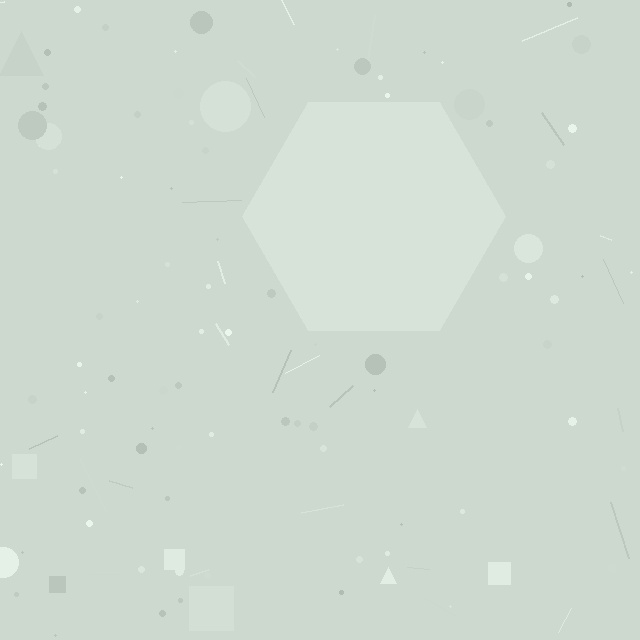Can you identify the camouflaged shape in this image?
The camouflaged shape is a hexagon.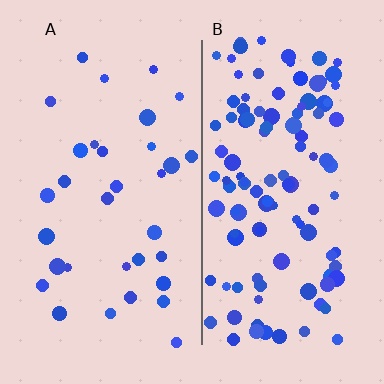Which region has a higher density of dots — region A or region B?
B (the right).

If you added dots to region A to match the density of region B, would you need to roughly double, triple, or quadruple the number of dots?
Approximately quadruple.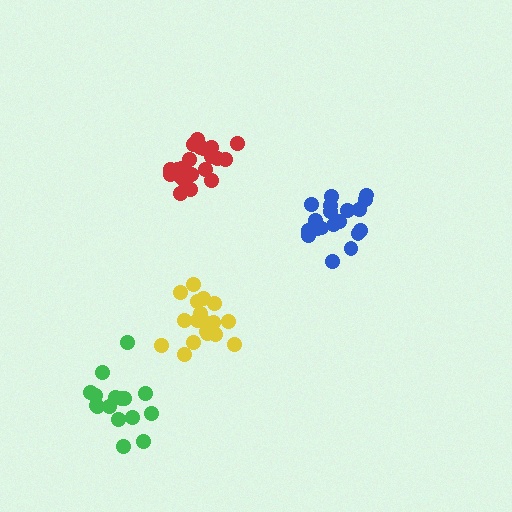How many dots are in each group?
Group 1: 18 dots, Group 2: 16 dots, Group 3: 19 dots, Group 4: 21 dots (74 total).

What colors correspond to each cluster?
The clusters are colored: yellow, green, blue, red.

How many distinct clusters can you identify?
There are 4 distinct clusters.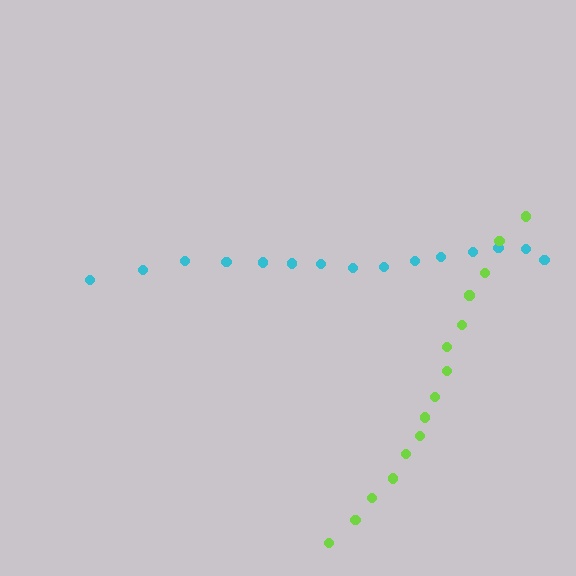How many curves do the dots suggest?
There are 2 distinct paths.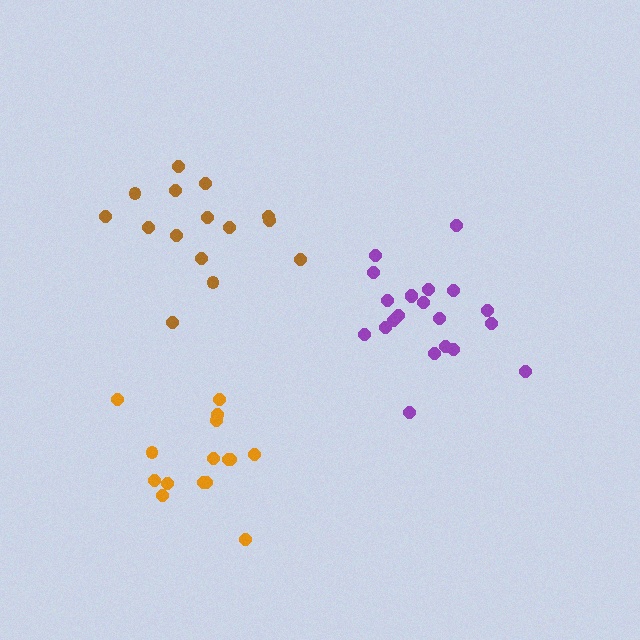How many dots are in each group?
Group 1: 21 dots, Group 2: 15 dots, Group 3: 15 dots (51 total).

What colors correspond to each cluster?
The clusters are colored: purple, orange, brown.